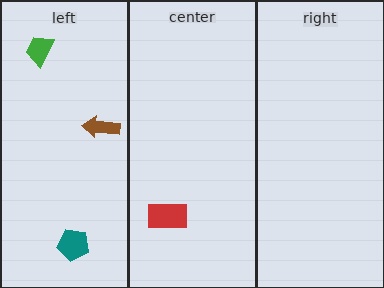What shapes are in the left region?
The green trapezoid, the teal pentagon, the brown arrow.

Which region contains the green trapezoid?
The left region.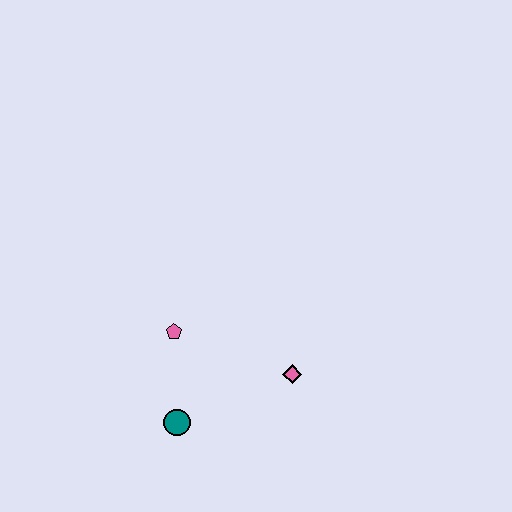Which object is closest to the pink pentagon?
The teal circle is closest to the pink pentagon.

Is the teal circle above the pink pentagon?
No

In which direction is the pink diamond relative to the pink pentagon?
The pink diamond is to the right of the pink pentagon.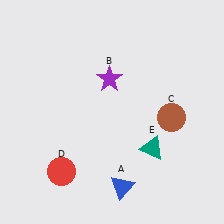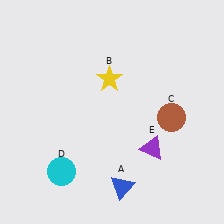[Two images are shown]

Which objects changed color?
B changed from purple to yellow. D changed from red to cyan. E changed from teal to purple.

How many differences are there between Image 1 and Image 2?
There are 3 differences between the two images.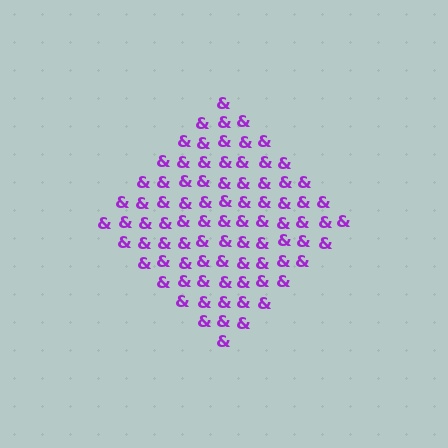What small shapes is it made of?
It is made of small ampersands.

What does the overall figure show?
The overall figure shows a diamond.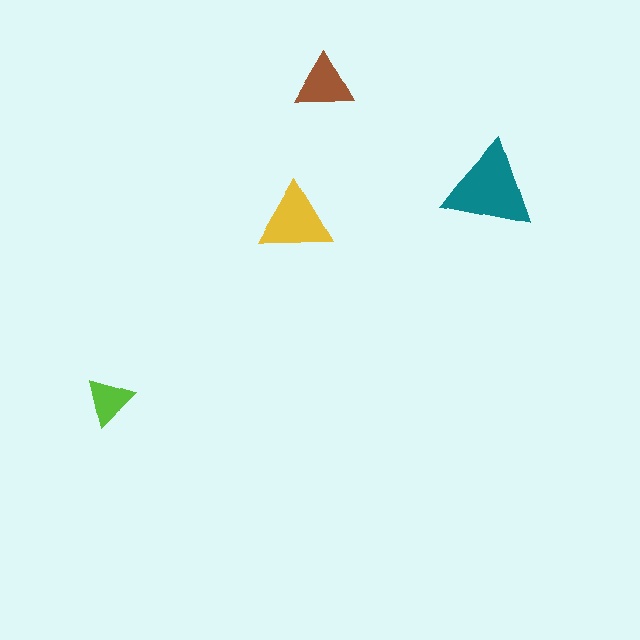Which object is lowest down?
The lime triangle is bottommost.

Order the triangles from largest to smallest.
the teal one, the yellow one, the brown one, the lime one.